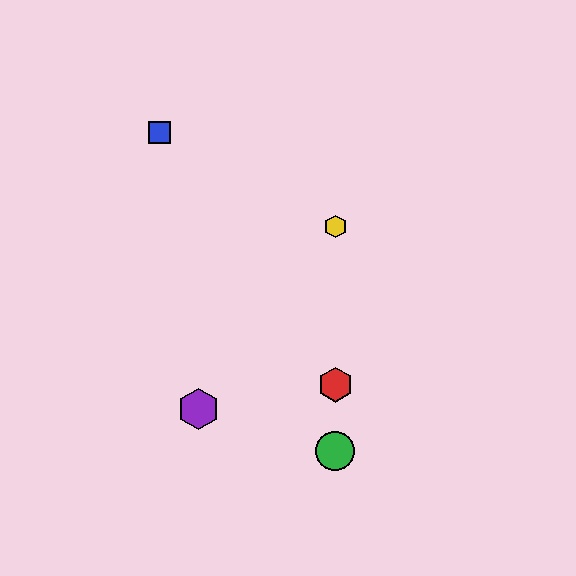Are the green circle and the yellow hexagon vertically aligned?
Yes, both are at x≈335.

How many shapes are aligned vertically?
3 shapes (the red hexagon, the green circle, the yellow hexagon) are aligned vertically.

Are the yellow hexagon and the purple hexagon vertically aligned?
No, the yellow hexagon is at x≈335 and the purple hexagon is at x≈198.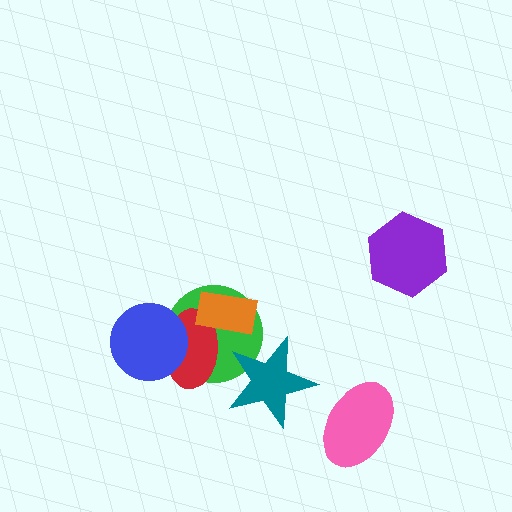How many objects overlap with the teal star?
1 object overlaps with the teal star.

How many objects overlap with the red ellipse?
3 objects overlap with the red ellipse.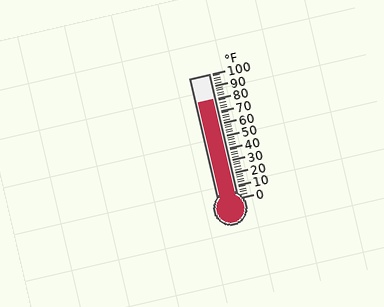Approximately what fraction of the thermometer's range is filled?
The thermometer is filled to approximately 80% of its range.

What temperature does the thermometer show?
The thermometer shows approximately 80°F.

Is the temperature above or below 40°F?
The temperature is above 40°F.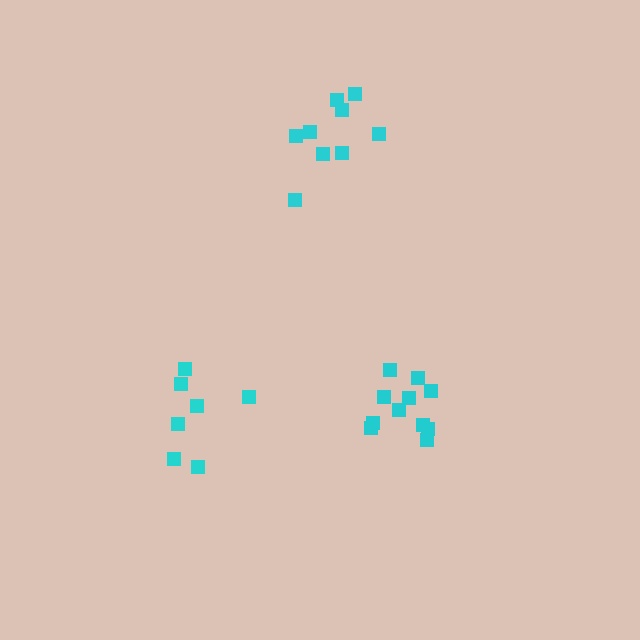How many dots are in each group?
Group 1: 11 dots, Group 2: 9 dots, Group 3: 7 dots (27 total).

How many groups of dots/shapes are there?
There are 3 groups.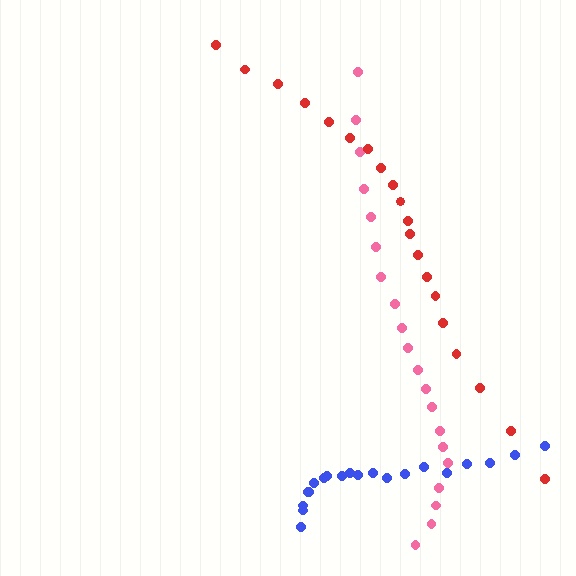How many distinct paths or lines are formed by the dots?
There are 3 distinct paths.